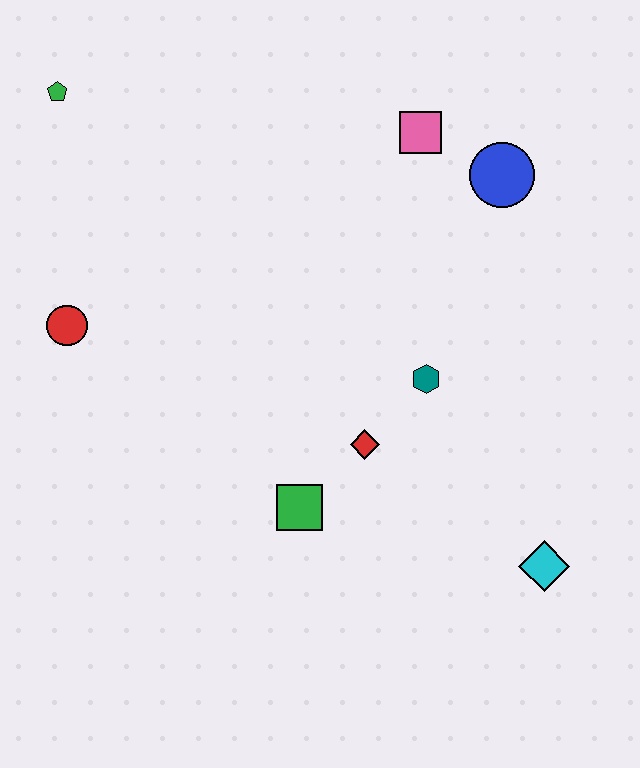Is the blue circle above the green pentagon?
No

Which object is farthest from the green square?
The green pentagon is farthest from the green square.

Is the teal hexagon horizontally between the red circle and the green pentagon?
No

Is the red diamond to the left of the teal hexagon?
Yes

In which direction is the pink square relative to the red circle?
The pink square is to the right of the red circle.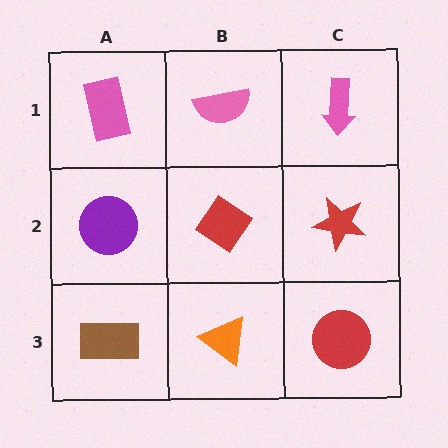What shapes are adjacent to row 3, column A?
A purple circle (row 2, column A), an orange triangle (row 3, column B).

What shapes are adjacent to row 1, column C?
A red star (row 2, column C), a pink semicircle (row 1, column B).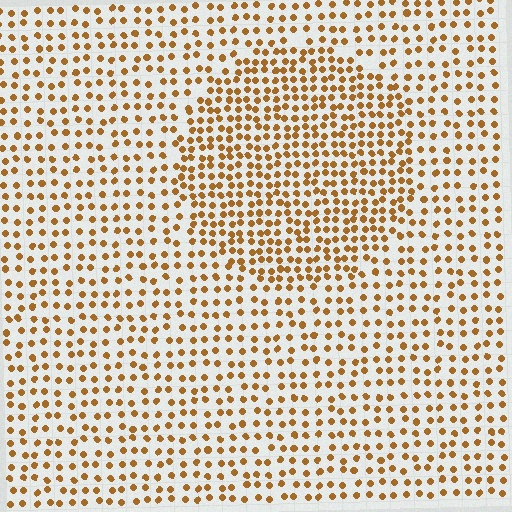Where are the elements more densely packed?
The elements are more densely packed inside the circle boundary.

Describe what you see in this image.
The image contains small brown elements arranged at two different densities. A circle-shaped region is visible where the elements are more densely packed than the surrounding area.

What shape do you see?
I see a circle.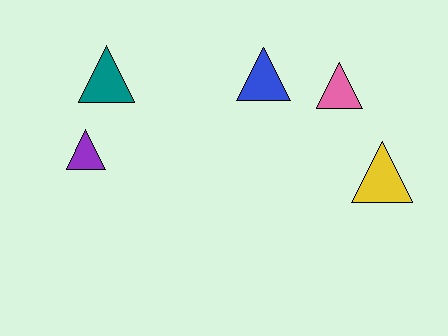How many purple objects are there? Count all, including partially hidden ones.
There is 1 purple object.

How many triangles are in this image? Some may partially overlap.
There are 5 triangles.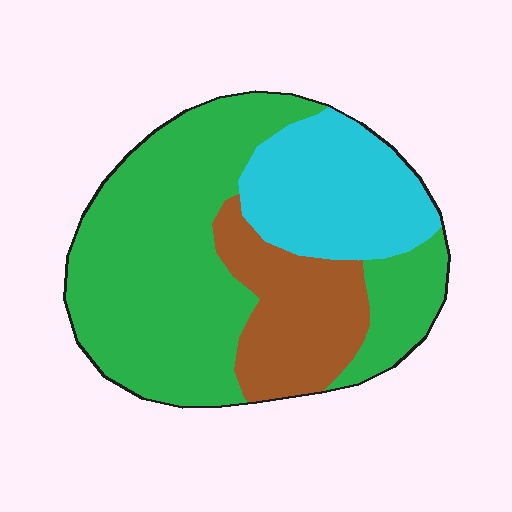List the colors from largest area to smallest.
From largest to smallest: green, cyan, brown.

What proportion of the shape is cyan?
Cyan takes up about one quarter (1/4) of the shape.